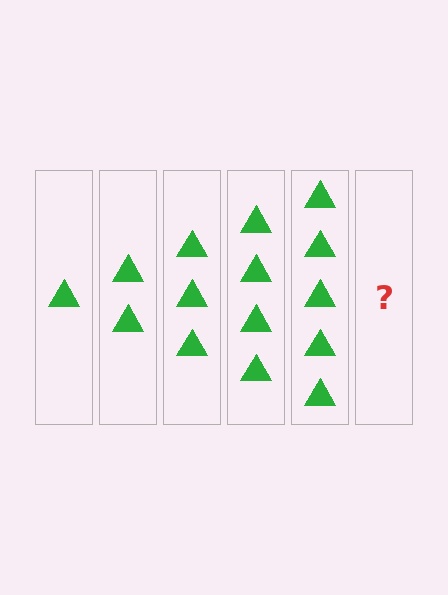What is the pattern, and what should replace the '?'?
The pattern is that each step adds one more triangle. The '?' should be 6 triangles.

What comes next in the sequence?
The next element should be 6 triangles.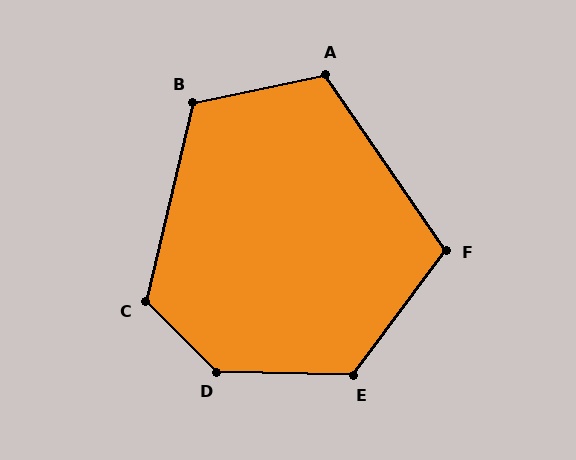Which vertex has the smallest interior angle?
F, at approximately 109 degrees.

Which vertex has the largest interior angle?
D, at approximately 136 degrees.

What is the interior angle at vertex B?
Approximately 115 degrees (obtuse).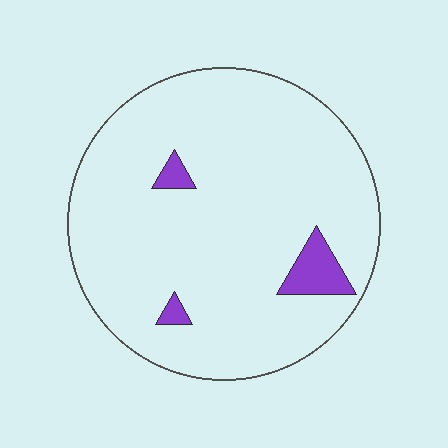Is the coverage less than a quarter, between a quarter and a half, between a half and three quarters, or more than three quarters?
Less than a quarter.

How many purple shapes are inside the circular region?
3.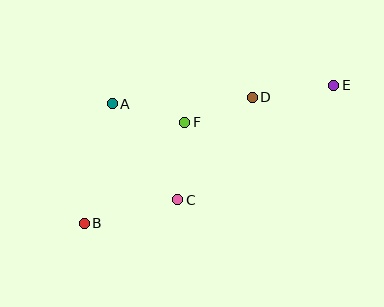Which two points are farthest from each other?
Points B and E are farthest from each other.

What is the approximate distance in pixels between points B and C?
The distance between B and C is approximately 96 pixels.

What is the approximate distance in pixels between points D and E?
The distance between D and E is approximately 82 pixels.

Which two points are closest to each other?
Points D and F are closest to each other.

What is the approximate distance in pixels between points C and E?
The distance between C and E is approximately 194 pixels.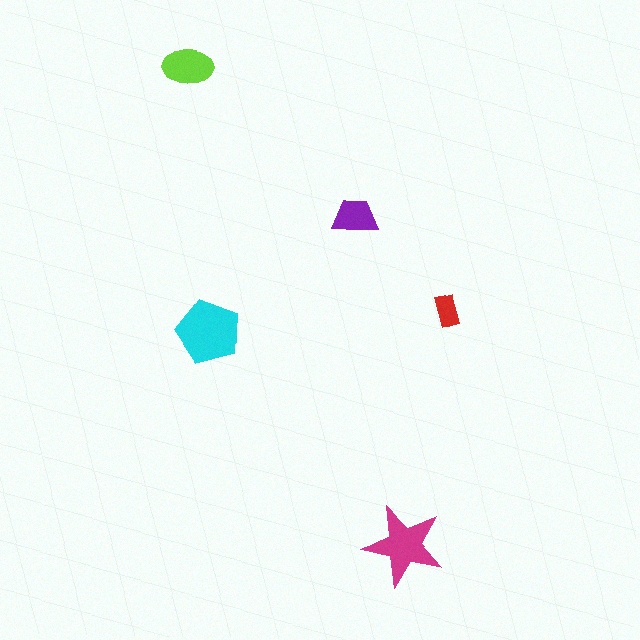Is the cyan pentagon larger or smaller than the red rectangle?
Larger.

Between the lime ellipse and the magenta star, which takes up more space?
The magenta star.